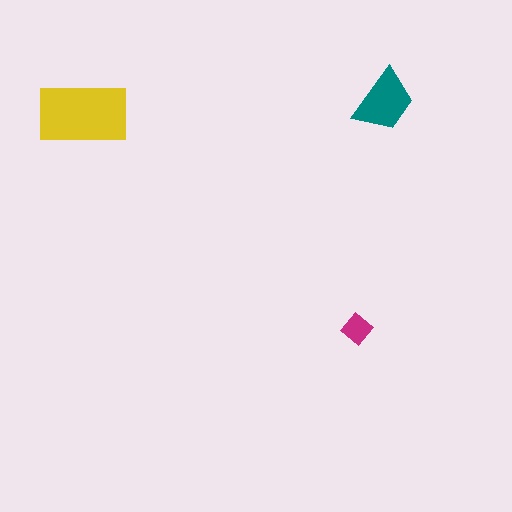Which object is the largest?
The yellow rectangle.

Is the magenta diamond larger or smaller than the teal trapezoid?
Smaller.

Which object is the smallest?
The magenta diamond.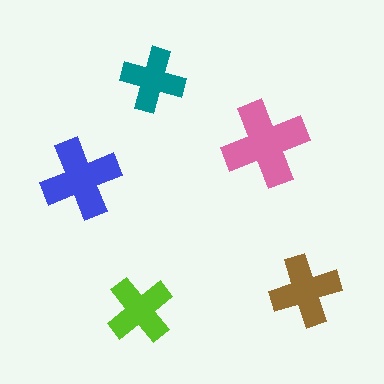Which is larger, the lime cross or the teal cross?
The lime one.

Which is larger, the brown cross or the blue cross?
The blue one.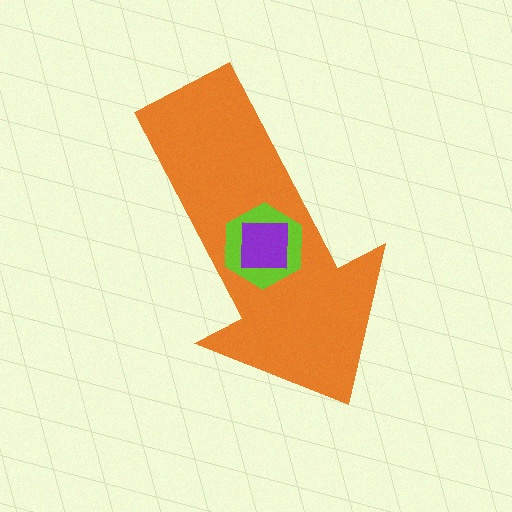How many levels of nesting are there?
3.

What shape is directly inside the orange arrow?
The lime hexagon.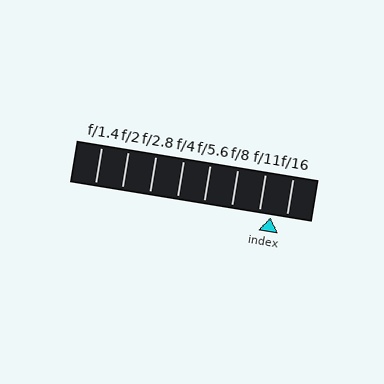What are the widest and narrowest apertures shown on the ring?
The widest aperture shown is f/1.4 and the narrowest is f/16.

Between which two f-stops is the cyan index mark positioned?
The index mark is between f/11 and f/16.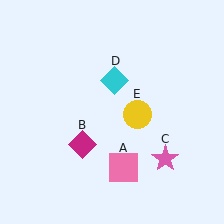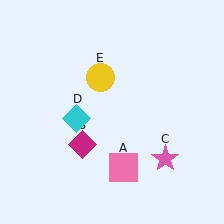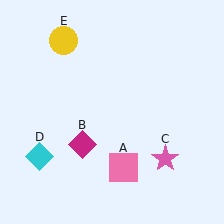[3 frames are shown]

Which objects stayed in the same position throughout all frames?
Pink square (object A) and magenta diamond (object B) and pink star (object C) remained stationary.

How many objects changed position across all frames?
2 objects changed position: cyan diamond (object D), yellow circle (object E).